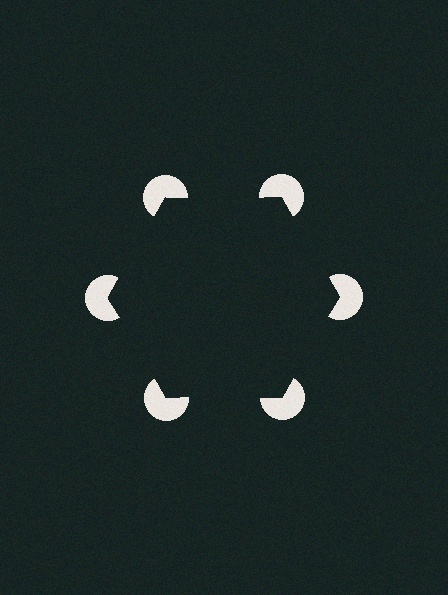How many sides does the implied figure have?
6 sides.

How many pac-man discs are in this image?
There are 6 — one at each vertex of the illusory hexagon.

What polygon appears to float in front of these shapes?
An illusory hexagon — its edges are inferred from the aligned wedge cuts in the pac-man discs, not physically drawn.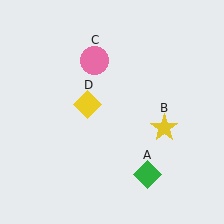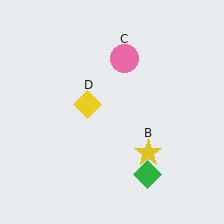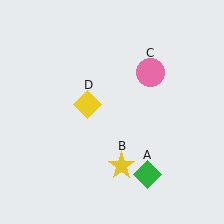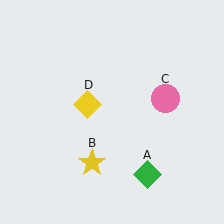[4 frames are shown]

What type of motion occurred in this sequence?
The yellow star (object B), pink circle (object C) rotated clockwise around the center of the scene.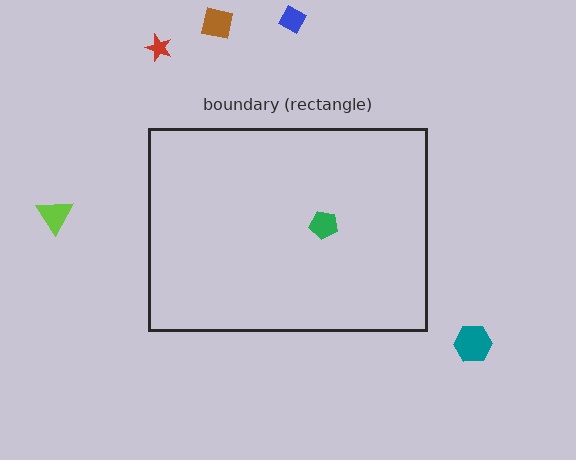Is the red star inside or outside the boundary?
Outside.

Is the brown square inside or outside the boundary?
Outside.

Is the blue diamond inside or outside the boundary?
Outside.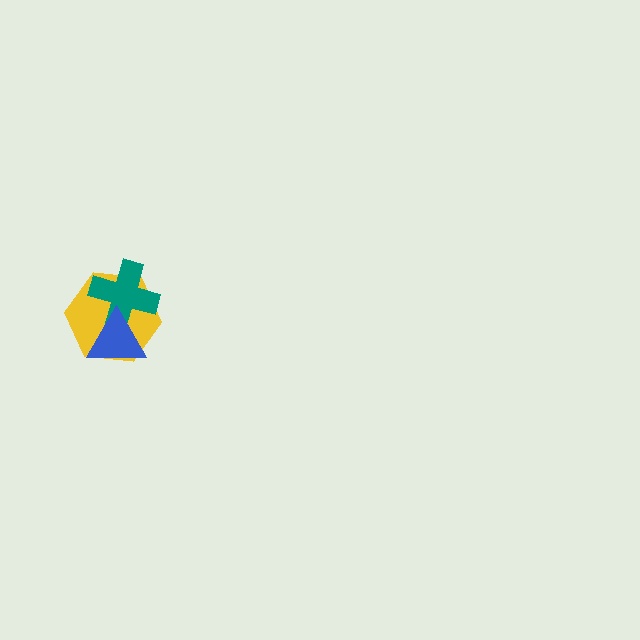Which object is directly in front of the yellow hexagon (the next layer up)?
The teal cross is directly in front of the yellow hexagon.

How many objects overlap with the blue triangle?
2 objects overlap with the blue triangle.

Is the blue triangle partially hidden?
No, no other shape covers it.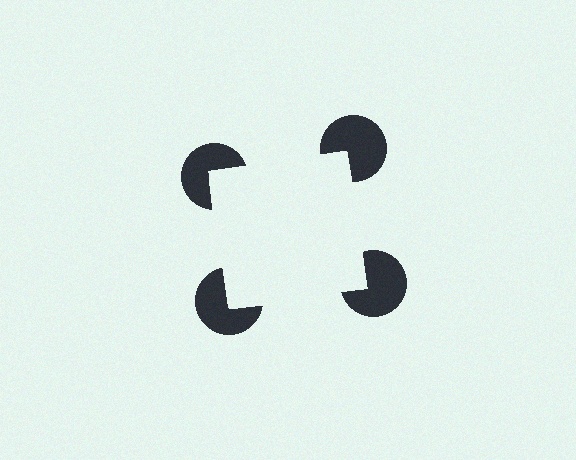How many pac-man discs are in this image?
There are 4 — one at each vertex of the illusory square.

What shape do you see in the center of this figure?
An illusory square — its edges are inferred from the aligned wedge cuts in the pac-man discs, not physically drawn.